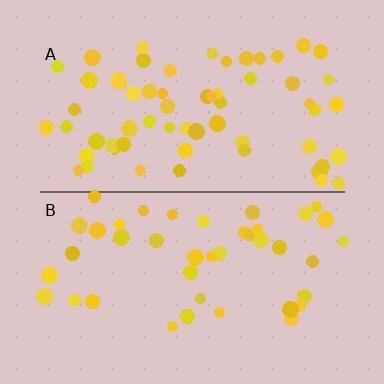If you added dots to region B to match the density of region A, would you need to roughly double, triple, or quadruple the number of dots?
Approximately double.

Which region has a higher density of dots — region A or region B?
A (the top).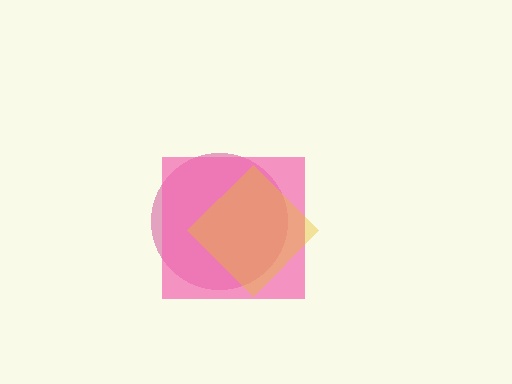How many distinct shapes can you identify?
There are 3 distinct shapes: a magenta circle, a pink square, a yellow diamond.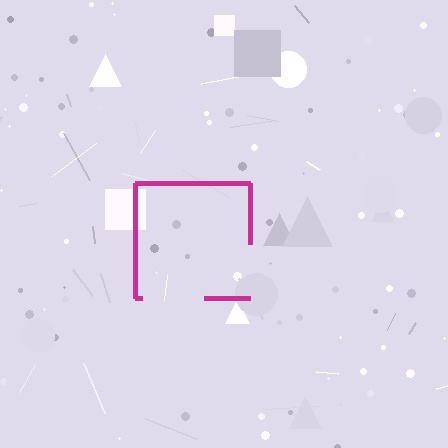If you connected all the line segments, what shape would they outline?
They would outline a square.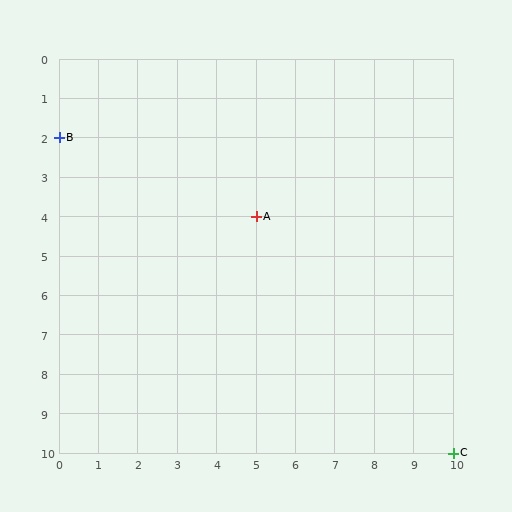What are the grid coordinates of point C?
Point C is at grid coordinates (10, 10).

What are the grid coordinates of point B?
Point B is at grid coordinates (0, 2).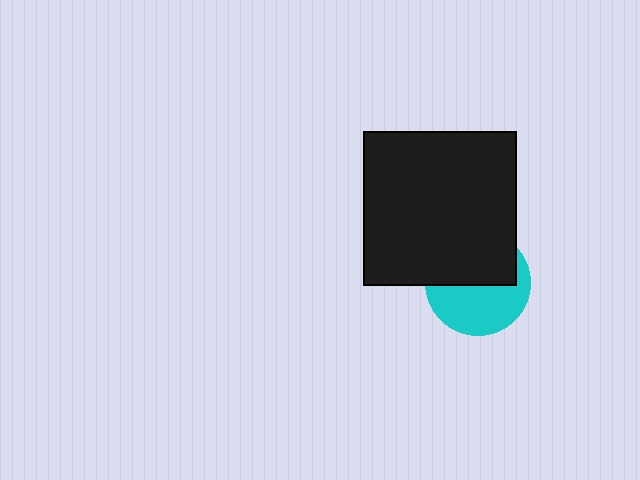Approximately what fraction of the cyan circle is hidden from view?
Roughly 49% of the cyan circle is hidden behind the black square.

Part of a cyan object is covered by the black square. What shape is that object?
It is a circle.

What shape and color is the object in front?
The object in front is a black square.